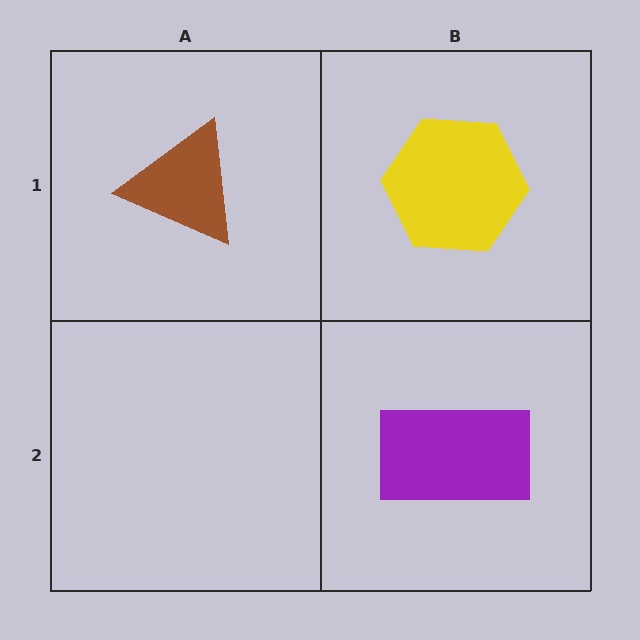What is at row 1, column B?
A yellow hexagon.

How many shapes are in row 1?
2 shapes.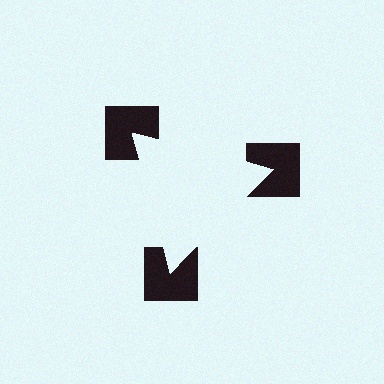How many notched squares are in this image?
There are 3 — one at each vertex of the illusory triangle.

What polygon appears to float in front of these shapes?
An illusory triangle — its edges are inferred from the aligned wedge cuts in the notched squares, not physically drawn.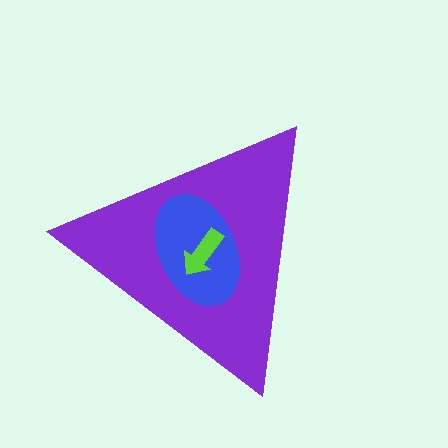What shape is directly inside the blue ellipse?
The lime arrow.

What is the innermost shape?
The lime arrow.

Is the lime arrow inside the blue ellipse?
Yes.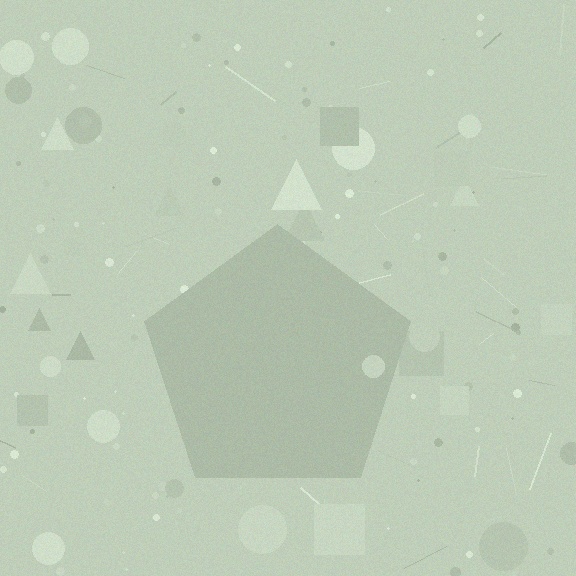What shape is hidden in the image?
A pentagon is hidden in the image.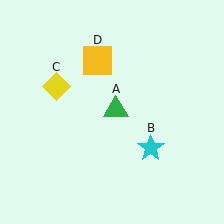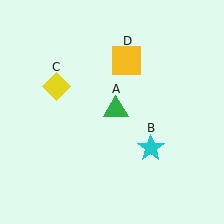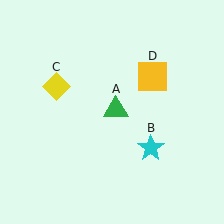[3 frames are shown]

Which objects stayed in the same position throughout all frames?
Green triangle (object A) and cyan star (object B) and yellow diamond (object C) remained stationary.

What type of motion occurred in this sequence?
The yellow square (object D) rotated clockwise around the center of the scene.